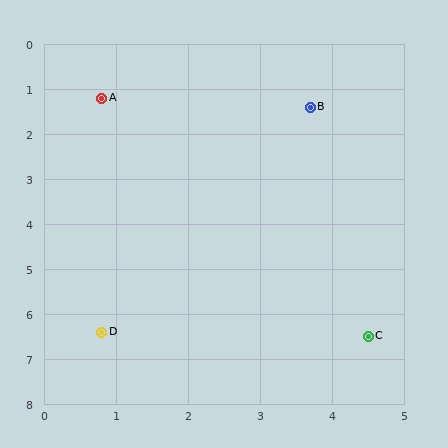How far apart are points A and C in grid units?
Points A and C are about 6.5 grid units apart.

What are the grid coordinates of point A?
Point A is at approximately (0.8, 1.2).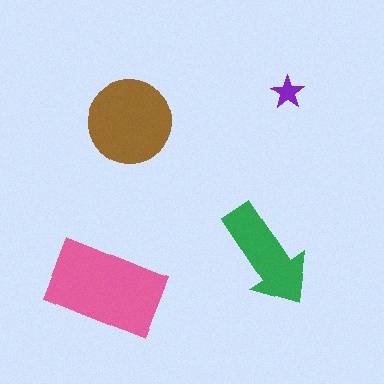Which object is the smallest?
The purple star.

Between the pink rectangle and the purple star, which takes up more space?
The pink rectangle.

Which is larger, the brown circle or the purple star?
The brown circle.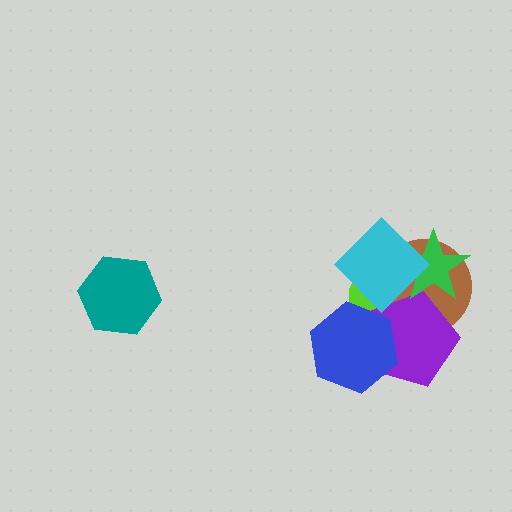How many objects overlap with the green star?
3 objects overlap with the green star.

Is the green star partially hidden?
Yes, it is partially covered by another shape.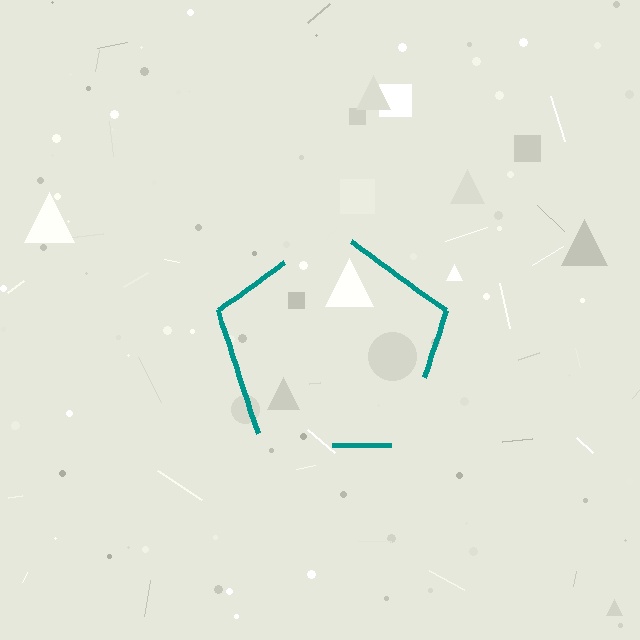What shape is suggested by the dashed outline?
The dashed outline suggests a pentagon.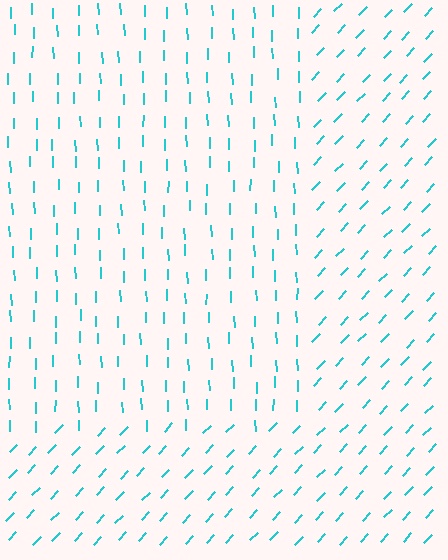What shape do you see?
I see a rectangle.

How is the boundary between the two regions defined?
The boundary is defined purely by a change in line orientation (approximately 45 degrees difference). All lines are the same color and thickness.